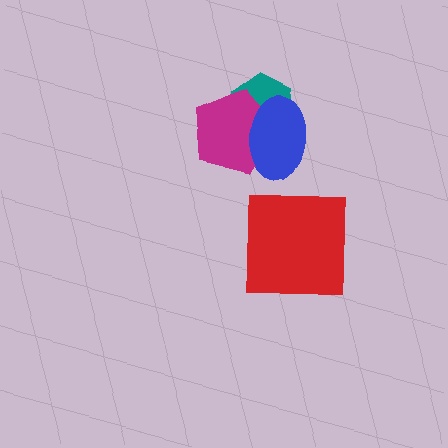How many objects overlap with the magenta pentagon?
2 objects overlap with the magenta pentagon.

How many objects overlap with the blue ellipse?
2 objects overlap with the blue ellipse.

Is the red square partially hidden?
No, no other shape covers it.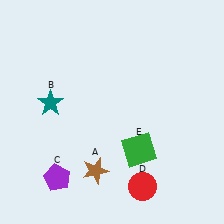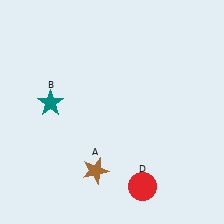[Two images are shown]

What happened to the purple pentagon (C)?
The purple pentagon (C) was removed in Image 2. It was in the bottom-left area of Image 1.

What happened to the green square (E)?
The green square (E) was removed in Image 2. It was in the bottom-right area of Image 1.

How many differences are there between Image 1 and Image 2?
There are 2 differences between the two images.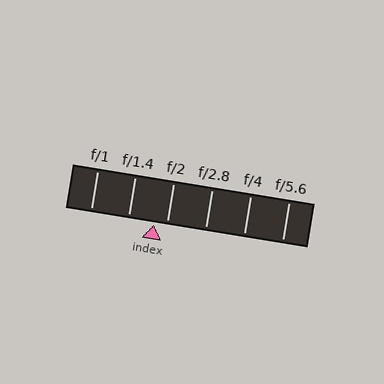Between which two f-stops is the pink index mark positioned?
The index mark is between f/1.4 and f/2.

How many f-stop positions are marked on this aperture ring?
There are 6 f-stop positions marked.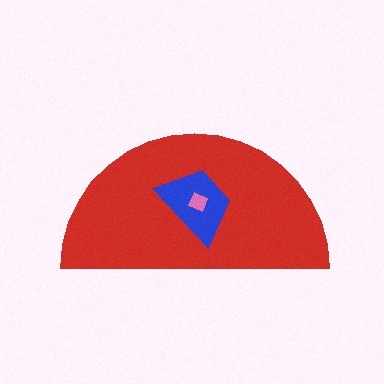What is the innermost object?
The pink diamond.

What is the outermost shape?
The red semicircle.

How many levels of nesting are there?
3.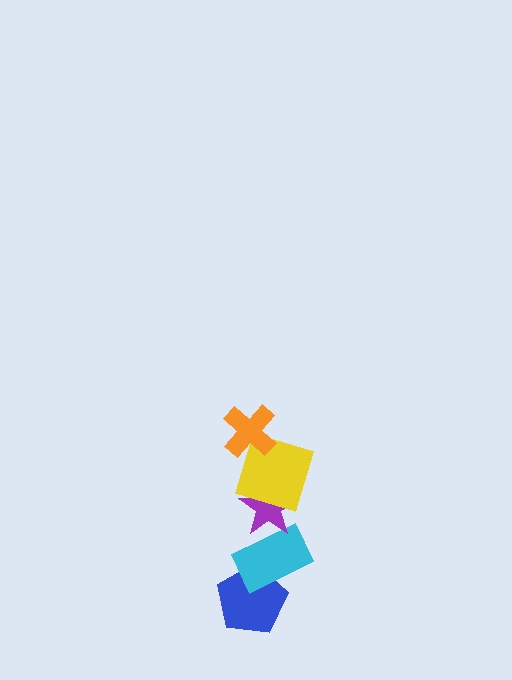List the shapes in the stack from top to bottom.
From top to bottom: the orange cross, the yellow square, the purple star, the cyan rectangle, the blue pentagon.